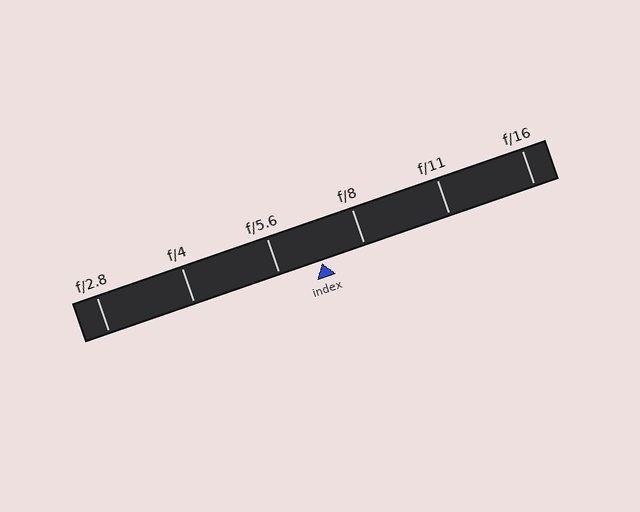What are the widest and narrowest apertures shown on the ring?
The widest aperture shown is f/2.8 and the narrowest is f/16.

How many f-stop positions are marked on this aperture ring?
There are 6 f-stop positions marked.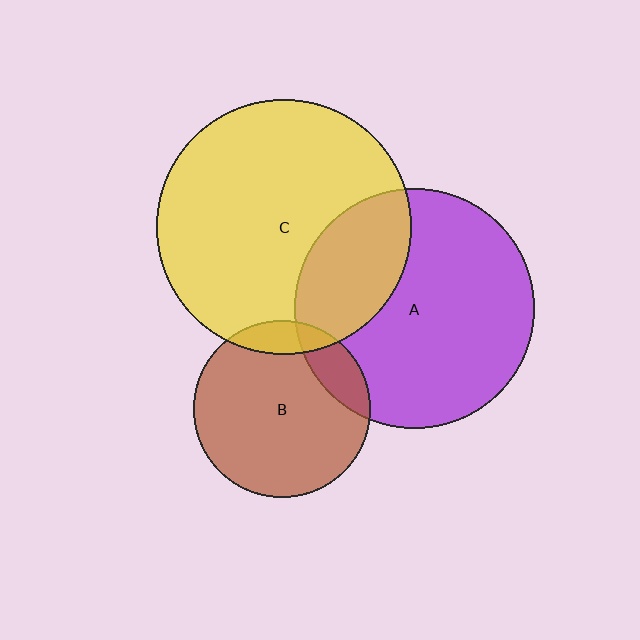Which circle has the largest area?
Circle C (yellow).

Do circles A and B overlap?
Yes.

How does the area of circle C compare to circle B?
Approximately 2.1 times.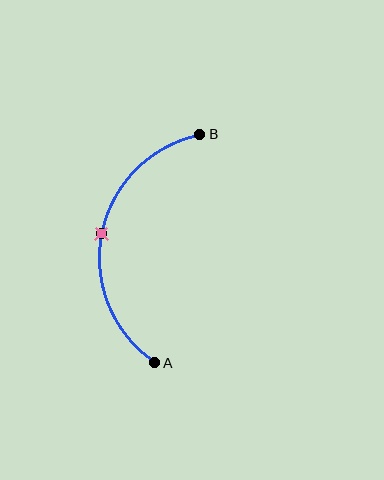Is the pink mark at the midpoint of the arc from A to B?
Yes. The pink mark lies on the arc at equal arc-length from both A and B — it is the arc midpoint.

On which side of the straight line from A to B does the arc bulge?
The arc bulges to the left of the straight line connecting A and B.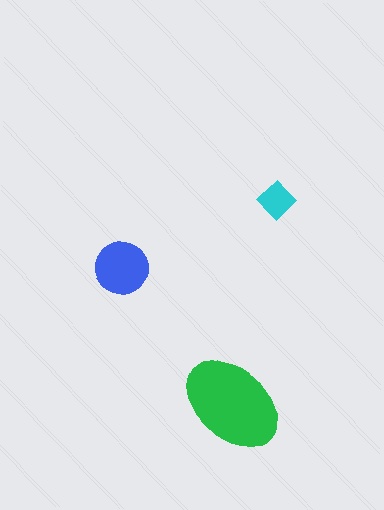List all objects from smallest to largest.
The cyan diamond, the blue circle, the green ellipse.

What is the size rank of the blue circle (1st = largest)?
2nd.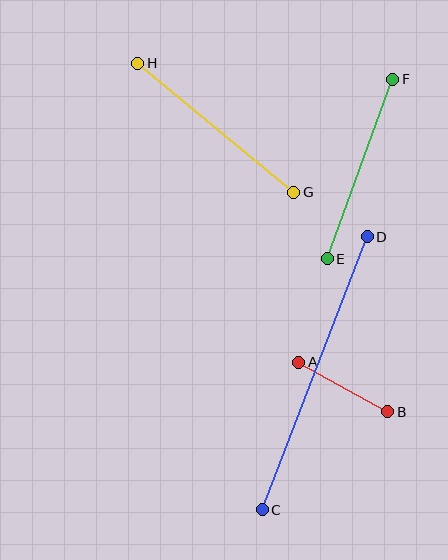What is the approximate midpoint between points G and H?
The midpoint is at approximately (216, 128) pixels.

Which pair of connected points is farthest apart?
Points C and D are farthest apart.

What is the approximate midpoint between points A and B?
The midpoint is at approximately (343, 387) pixels.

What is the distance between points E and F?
The distance is approximately 191 pixels.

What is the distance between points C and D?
The distance is approximately 292 pixels.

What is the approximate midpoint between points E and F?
The midpoint is at approximately (360, 169) pixels.